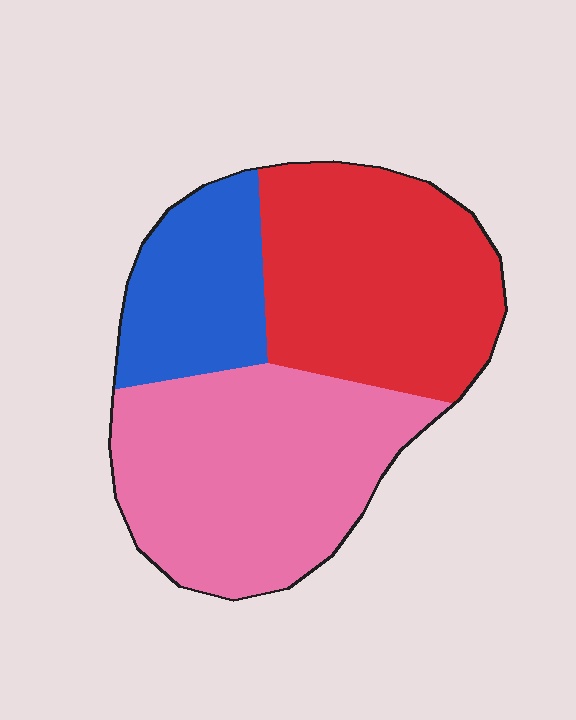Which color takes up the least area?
Blue, at roughly 20%.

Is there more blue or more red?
Red.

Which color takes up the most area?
Pink, at roughly 45%.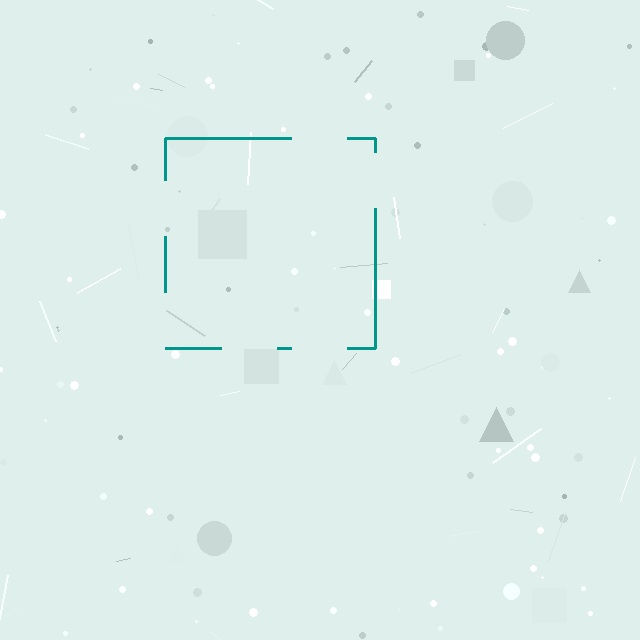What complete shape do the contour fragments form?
The contour fragments form a square.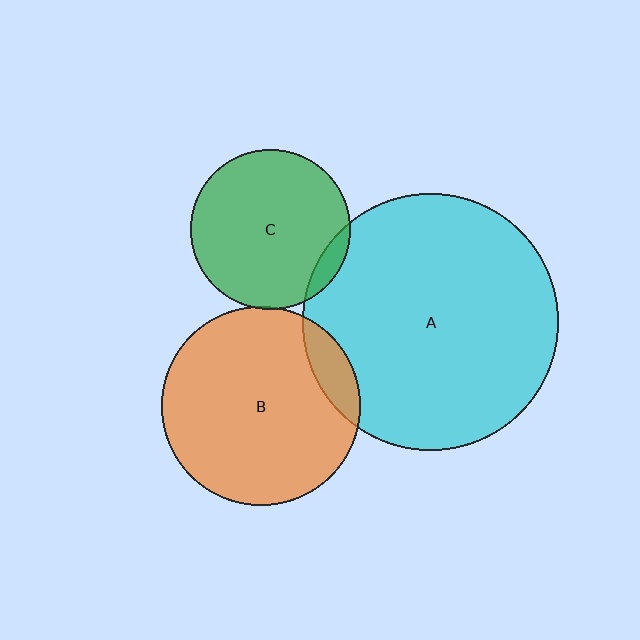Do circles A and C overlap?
Yes.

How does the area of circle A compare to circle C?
Approximately 2.6 times.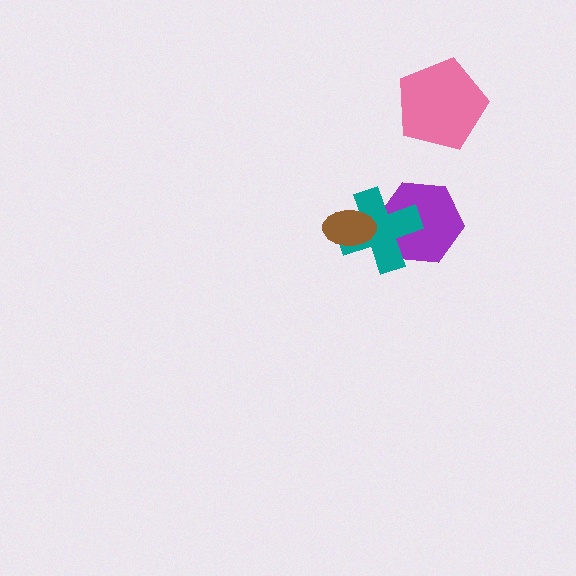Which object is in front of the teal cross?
The brown ellipse is in front of the teal cross.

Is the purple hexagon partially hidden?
Yes, it is partially covered by another shape.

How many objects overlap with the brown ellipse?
1 object overlaps with the brown ellipse.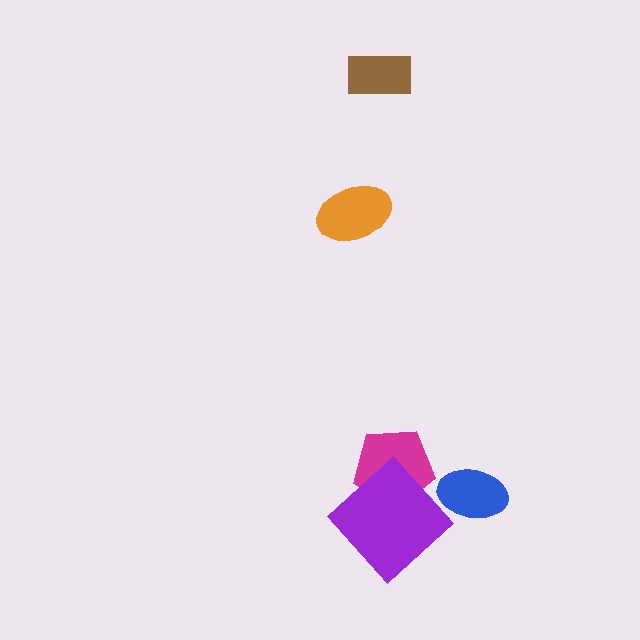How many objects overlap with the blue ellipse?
0 objects overlap with the blue ellipse.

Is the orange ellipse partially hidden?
No, no other shape covers it.